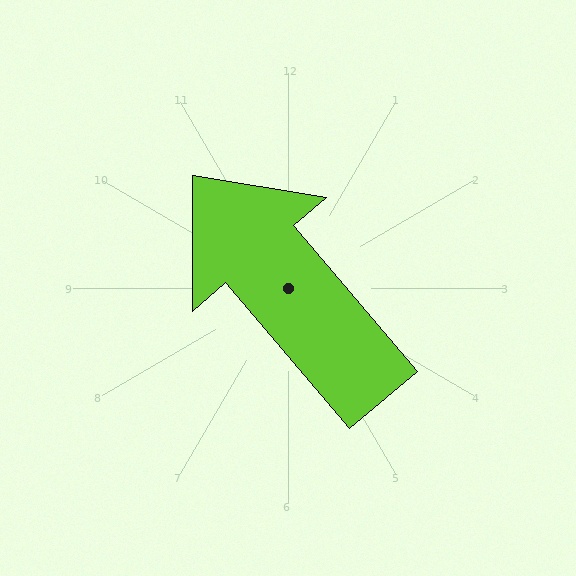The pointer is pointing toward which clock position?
Roughly 11 o'clock.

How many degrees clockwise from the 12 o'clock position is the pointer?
Approximately 320 degrees.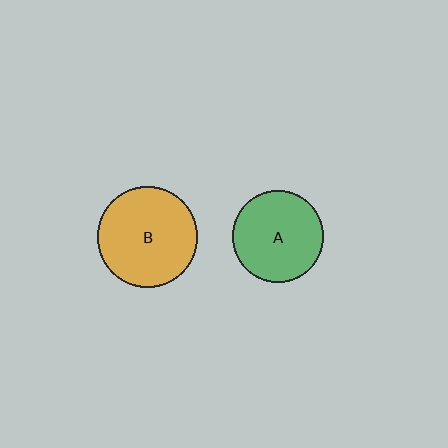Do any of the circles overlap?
No, none of the circles overlap.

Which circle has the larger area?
Circle B (orange).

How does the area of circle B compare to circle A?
Approximately 1.2 times.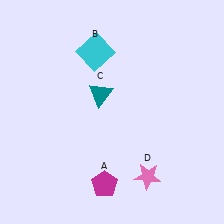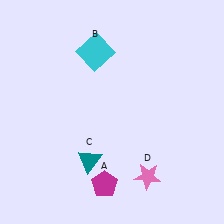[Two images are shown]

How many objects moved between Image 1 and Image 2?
1 object moved between the two images.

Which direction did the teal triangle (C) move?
The teal triangle (C) moved down.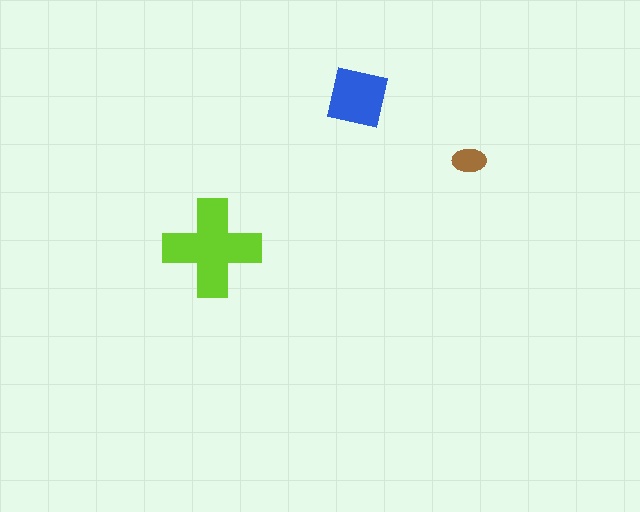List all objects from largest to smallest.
The lime cross, the blue square, the brown ellipse.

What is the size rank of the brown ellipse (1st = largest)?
3rd.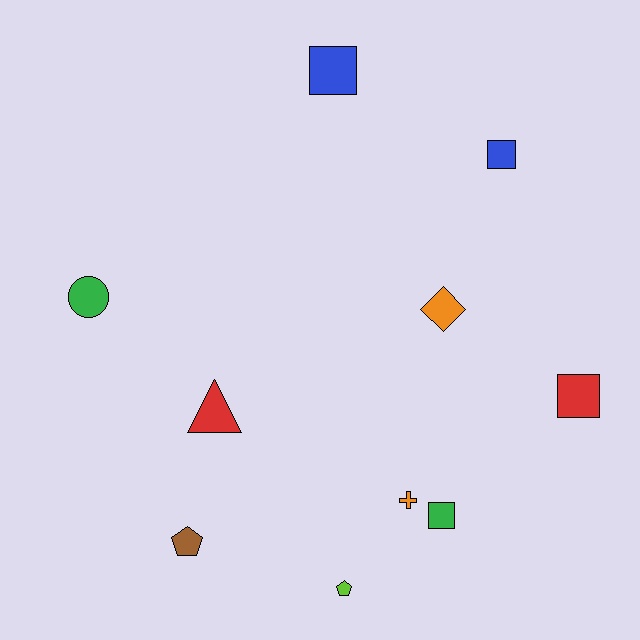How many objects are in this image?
There are 10 objects.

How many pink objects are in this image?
There are no pink objects.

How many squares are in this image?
There are 4 squares.